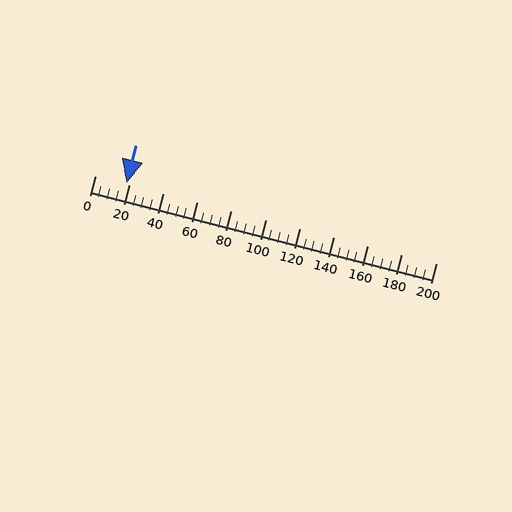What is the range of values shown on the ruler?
The ruler shows values from 0 to 200.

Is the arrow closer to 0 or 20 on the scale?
The arrow is closer to 20.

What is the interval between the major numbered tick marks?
The major tick marks are spaced 20 units apart.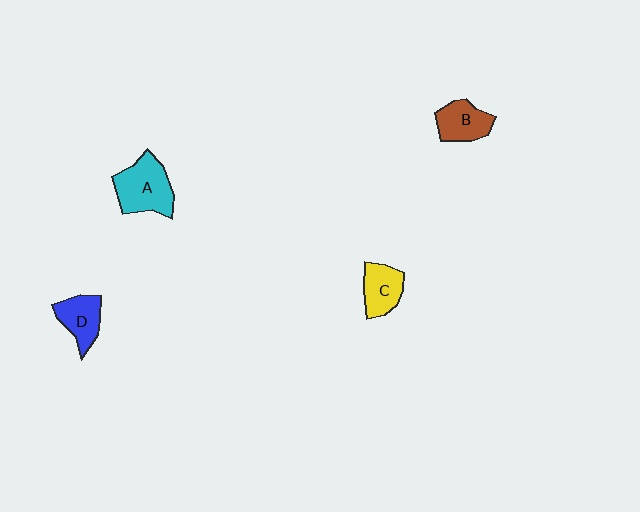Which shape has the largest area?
Shape A (cyan).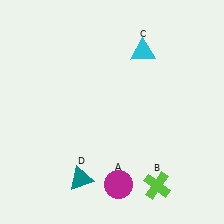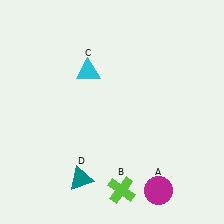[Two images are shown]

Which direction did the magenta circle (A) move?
The magenta circle (A) moved right.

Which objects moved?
The objects that moved are: the magenta circle (A), the lime cross (B), the cyan triangle (C).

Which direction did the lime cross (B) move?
The lime cross (B) moved left.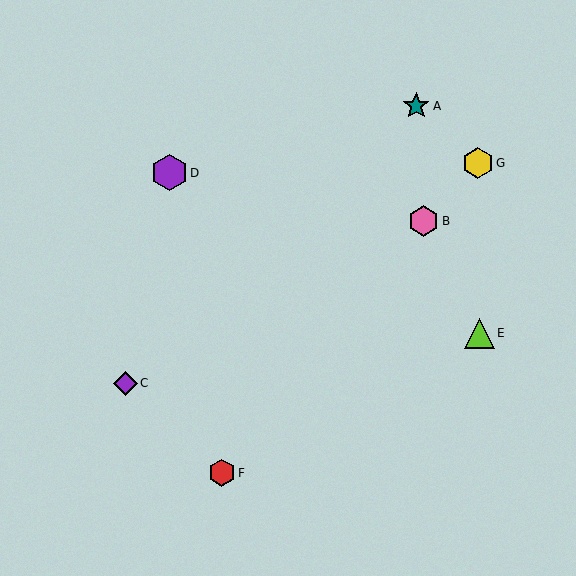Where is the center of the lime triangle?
The center of the lime triangle is at (480, 333).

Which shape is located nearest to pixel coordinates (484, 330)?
The lime triangle (labeled E) at (480, 333) is nearest to that location.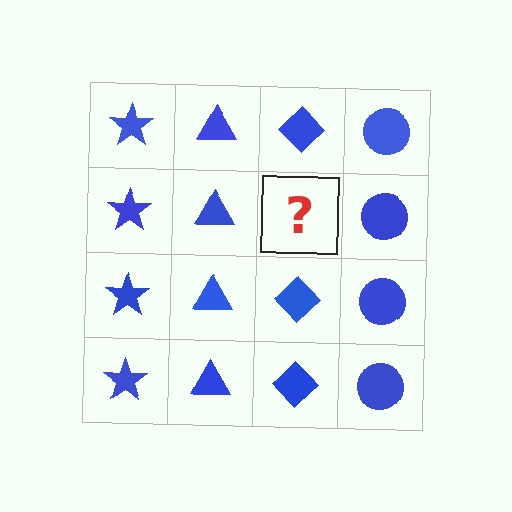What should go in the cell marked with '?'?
The missing cell should contain a blue diamond.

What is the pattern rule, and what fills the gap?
The rule is that each column has a consistent shape. The gap should be filled with a blue diamond.